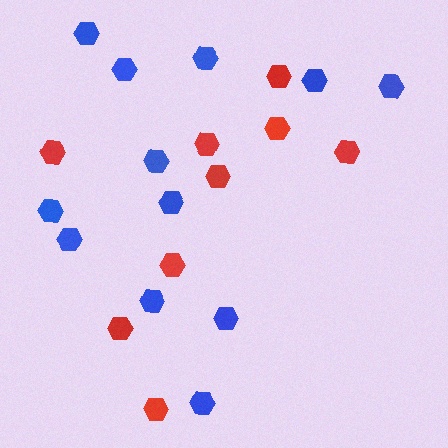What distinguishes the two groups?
There are 2 groups: one group of red hexagons (9) and one group of blue hexagons (12).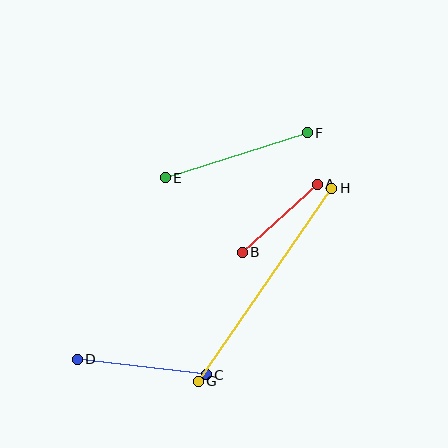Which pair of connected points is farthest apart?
Points G and H are farthest apart.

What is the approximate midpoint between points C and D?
The midpoint is at approximately (142, 367) pixels.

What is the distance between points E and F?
The distance is approximately 149 pixels.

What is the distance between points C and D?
The distance is approximately 130 pixels.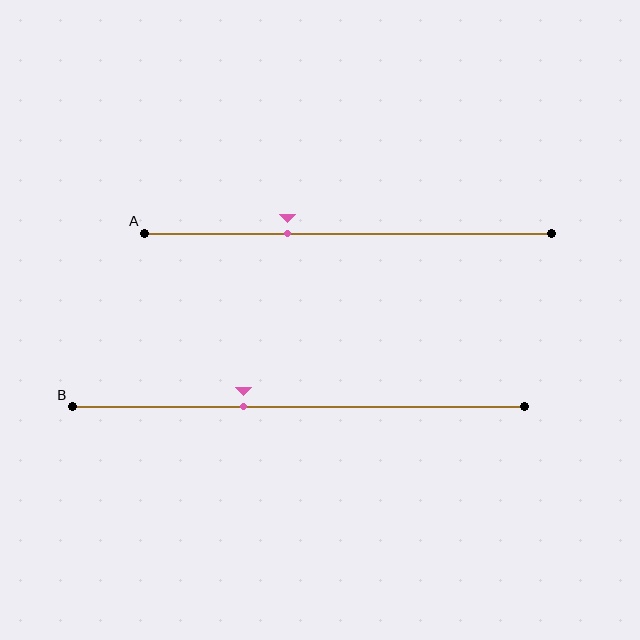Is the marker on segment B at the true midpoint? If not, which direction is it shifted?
No, the marker on segment B is shifted to the left by about 12% of the segment length.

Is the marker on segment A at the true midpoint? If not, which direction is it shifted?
No, the marker on segment A is shifted to the left by about 15% of the segment length.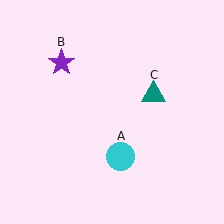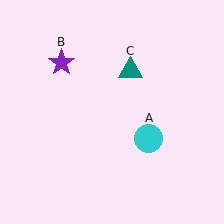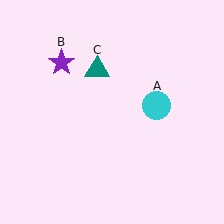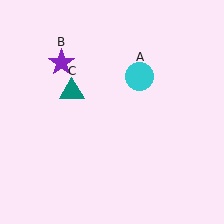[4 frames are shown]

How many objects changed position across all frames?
2 objects changed position: cyan circle (object A), teal triangle (object C).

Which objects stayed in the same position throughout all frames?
Purple star (object B) remained stationary.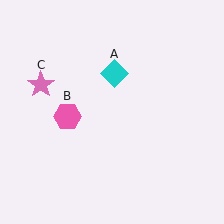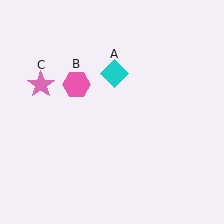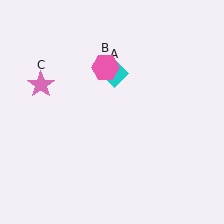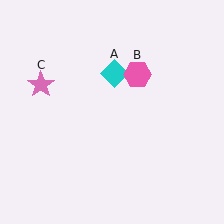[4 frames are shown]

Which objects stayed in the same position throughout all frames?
Cyan diamond (object A) and pink star (object C) remained stationary.